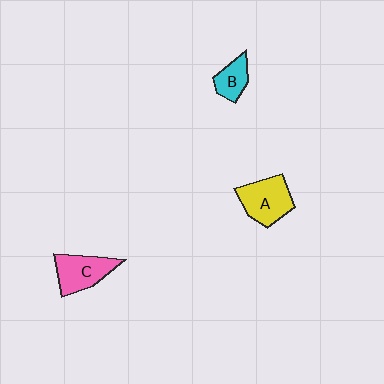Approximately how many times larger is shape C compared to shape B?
Approximately 1.7 times.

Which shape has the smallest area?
Shape B (cyan).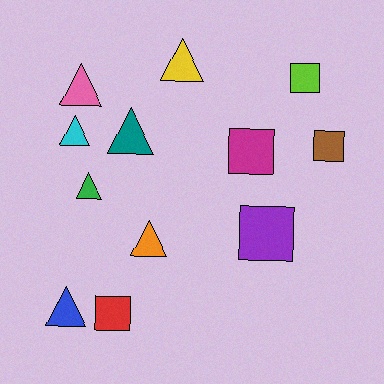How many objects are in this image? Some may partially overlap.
There are 12 objects.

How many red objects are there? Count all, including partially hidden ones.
There is 1 red object.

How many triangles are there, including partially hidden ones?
There are 7 triangles.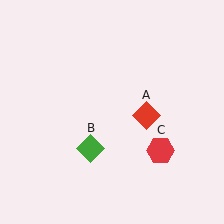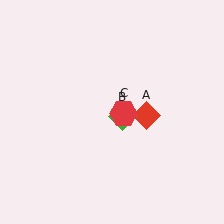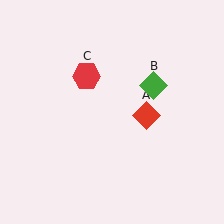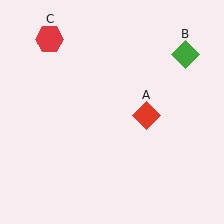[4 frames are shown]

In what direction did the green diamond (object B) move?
The green diamond (object B) moved up and to the right.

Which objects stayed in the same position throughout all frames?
Red diamond (object A) remained stationary.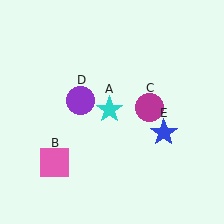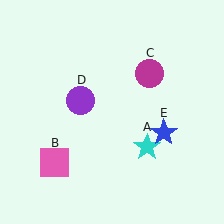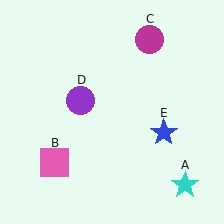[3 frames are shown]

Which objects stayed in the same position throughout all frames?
Pink square (object B) and purple circle (object D) and blue star (object E) remained stationary.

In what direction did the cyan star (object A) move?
The cyan star (object A) moved down and to the right.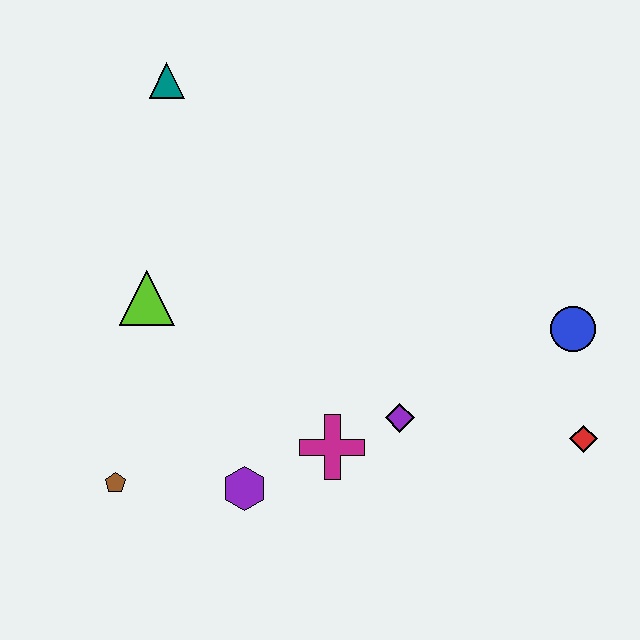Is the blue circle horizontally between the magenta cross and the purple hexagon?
No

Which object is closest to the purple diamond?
The magenta cross is closest to the purple diamond.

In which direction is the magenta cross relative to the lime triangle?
The magenta cross is to the right of the lime triangle.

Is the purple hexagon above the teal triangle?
No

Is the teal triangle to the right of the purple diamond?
No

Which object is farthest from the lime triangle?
The red diamond is farthest from the lime triangle.